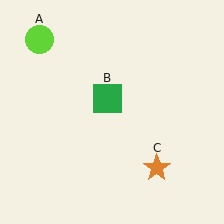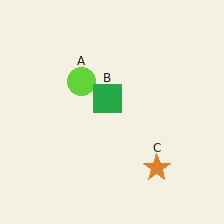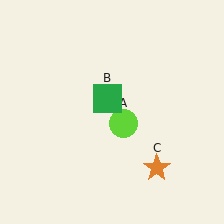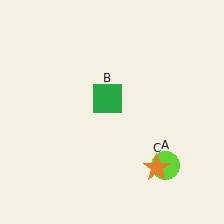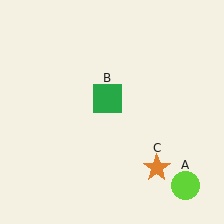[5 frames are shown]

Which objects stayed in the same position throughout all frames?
Green square (object B) and orange star (object C) remained stationary.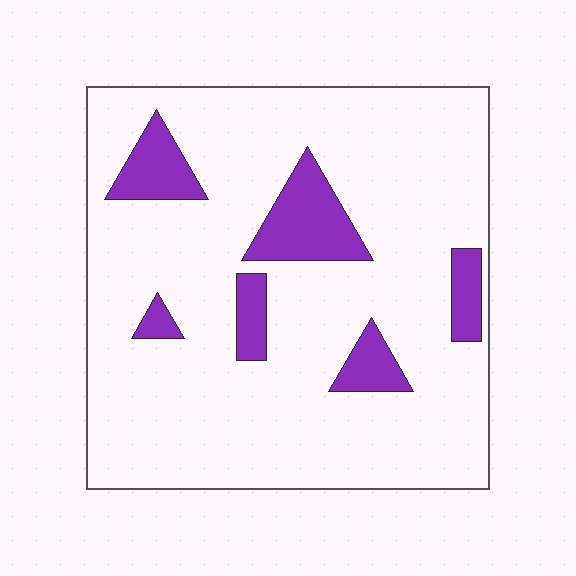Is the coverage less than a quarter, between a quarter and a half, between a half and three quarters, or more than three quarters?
Less than a quarter.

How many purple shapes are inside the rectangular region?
6.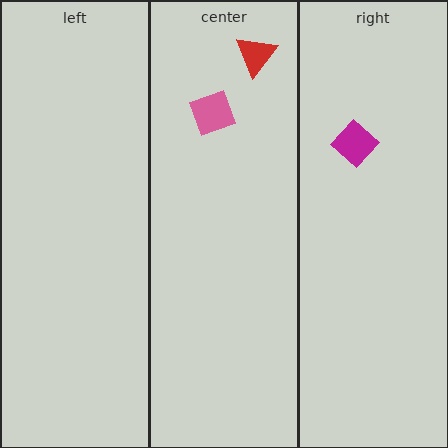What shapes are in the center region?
The red triangle, the pink diamond.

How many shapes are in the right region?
1.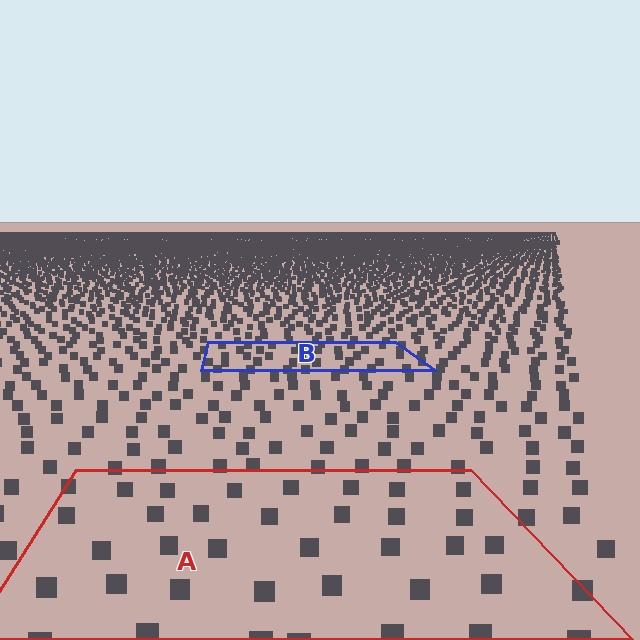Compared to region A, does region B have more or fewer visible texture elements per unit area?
Region B has more texture elements per unit area — they are packed more densely because it is farther away.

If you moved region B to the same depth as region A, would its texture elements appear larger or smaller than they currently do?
They would appear larger. At a closer depth, the same texture elements are projected at a bigger on-screen size.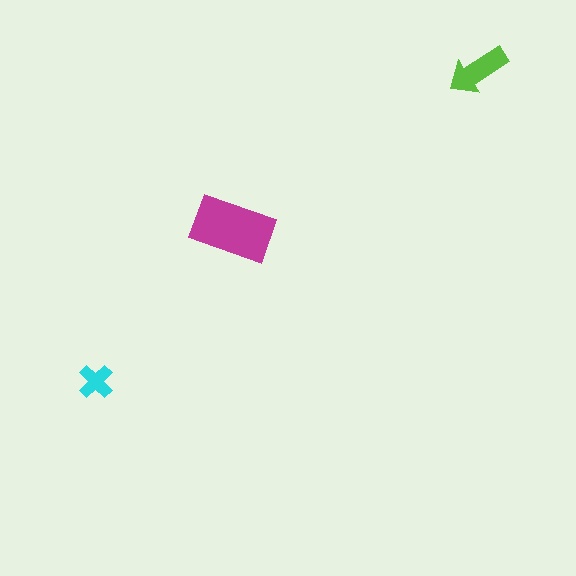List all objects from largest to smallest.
The magenta rectangle, the lime arrow, the cyan cross.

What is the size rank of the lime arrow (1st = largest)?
2nd.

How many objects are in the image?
There are 3 objects in the image.